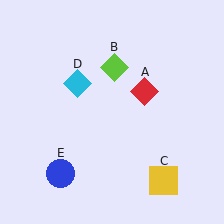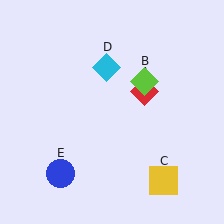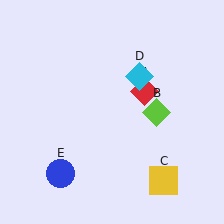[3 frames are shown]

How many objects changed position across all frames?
2 objects changed position: lime diamond (object B), cyan diamond (object D).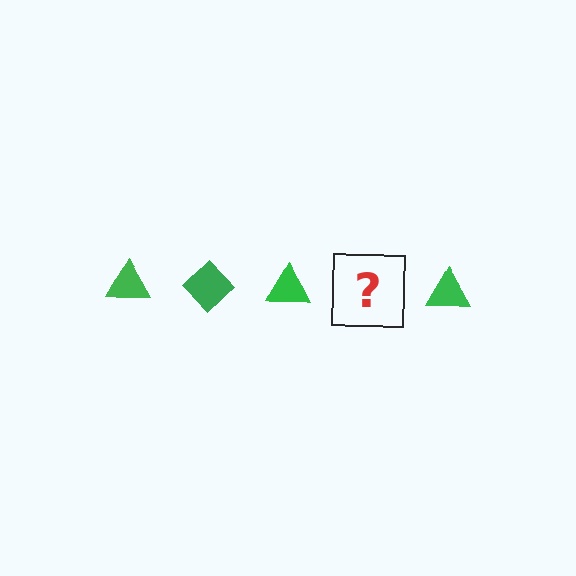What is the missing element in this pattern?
The missing element is a green diamond.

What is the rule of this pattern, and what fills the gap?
The rule is that the pattern cycles through triangle, diamond shapes in green. The gap should be filled with a green diamond.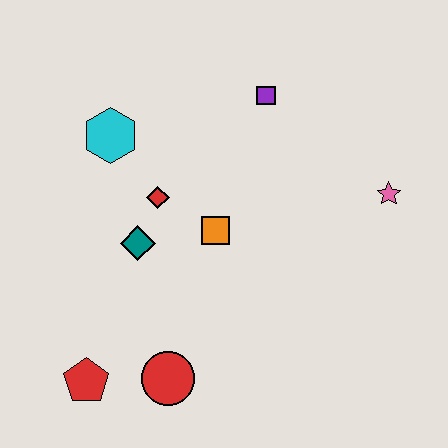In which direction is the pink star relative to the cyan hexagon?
The pink star is to the right of the cyan hexagon.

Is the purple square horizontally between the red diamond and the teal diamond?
No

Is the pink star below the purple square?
Yes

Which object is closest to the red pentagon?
The red circle is closest to the red pentagon.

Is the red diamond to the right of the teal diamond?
Yes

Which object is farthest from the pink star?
The red pentagon is farthest from the pink star.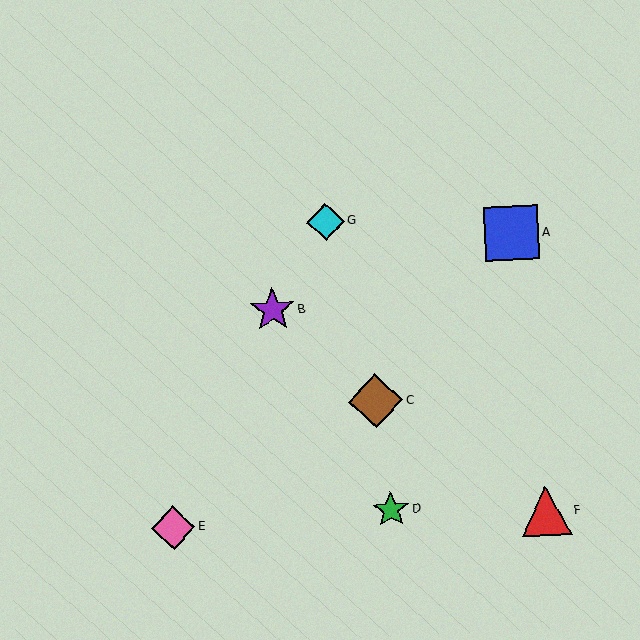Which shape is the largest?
The blue square (labeled A) is the largest.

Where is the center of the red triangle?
The center of the red triangle is at (546, 511).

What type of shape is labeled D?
Shape D is a green star.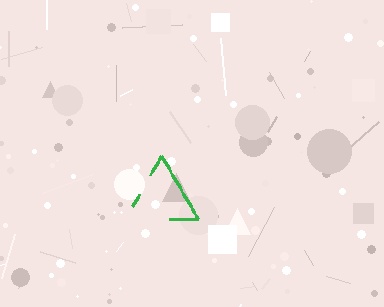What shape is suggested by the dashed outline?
The dashed outline suggests a triangle.